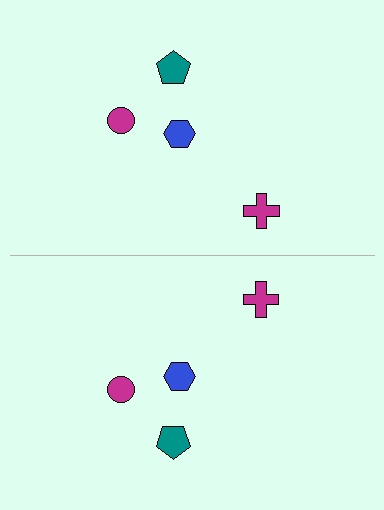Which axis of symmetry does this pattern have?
The pattern has a horizontal axis of symmetry running through the center of the image.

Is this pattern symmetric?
Yes, this pattern has bilateral (reflection) symmetry.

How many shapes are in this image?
There are 8 shapes in this image.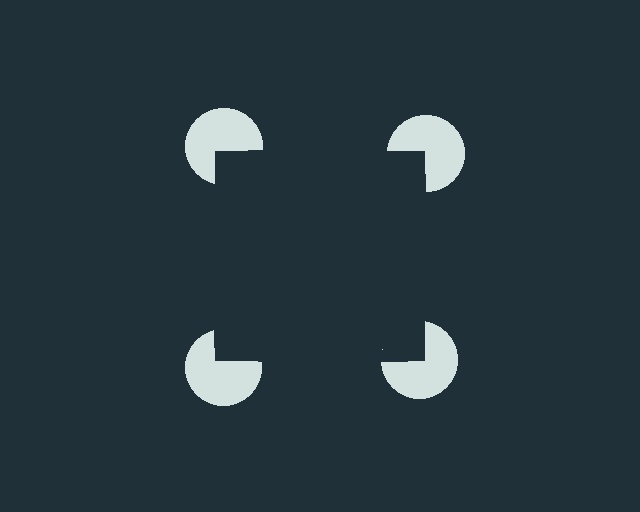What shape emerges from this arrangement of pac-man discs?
An illusory square — its edges are inferred from the aligned wedge cuts in the pac-man discs, not physically drawn.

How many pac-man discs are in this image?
There are 4 — one at each vertex of the illusory square.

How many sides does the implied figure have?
4 sides.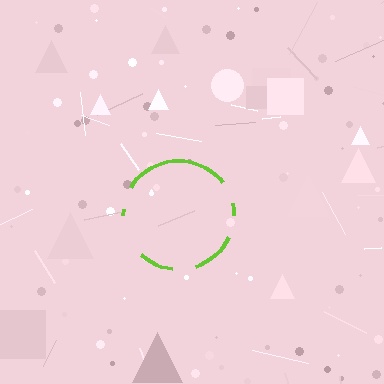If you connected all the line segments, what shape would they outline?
They would outline a circle.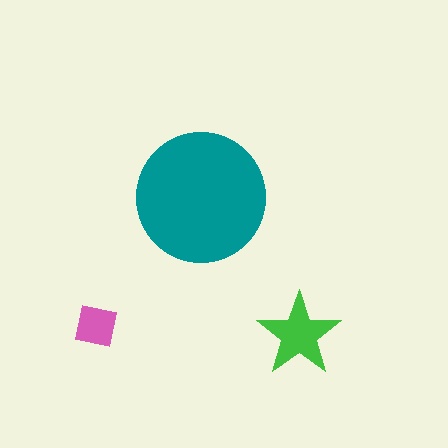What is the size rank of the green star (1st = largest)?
2nd.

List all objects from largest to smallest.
The teal circle, the green star, the pink square.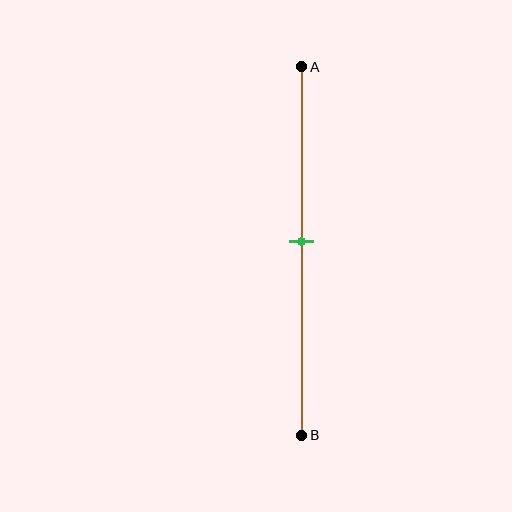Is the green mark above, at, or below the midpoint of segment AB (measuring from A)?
The green mark is approximately at the midpoint of segment AB.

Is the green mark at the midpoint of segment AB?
Yes, the mark is approximately at the midpoint.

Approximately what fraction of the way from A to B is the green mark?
The green mark is approximately 45% of the way from A to B.